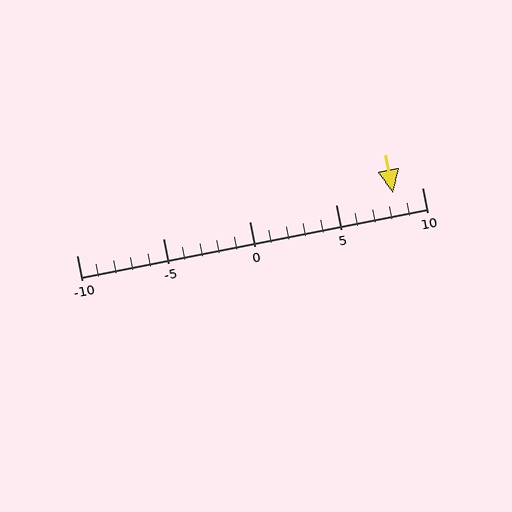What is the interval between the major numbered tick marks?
The major tick marks are spaced 5 units apart.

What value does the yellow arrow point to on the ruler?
The yellow arrow points to approximately 8.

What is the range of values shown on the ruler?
The ruler shows values from -10 to 10.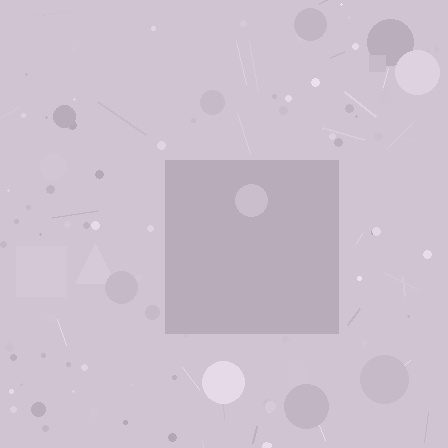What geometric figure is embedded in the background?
A square is embedded in the background.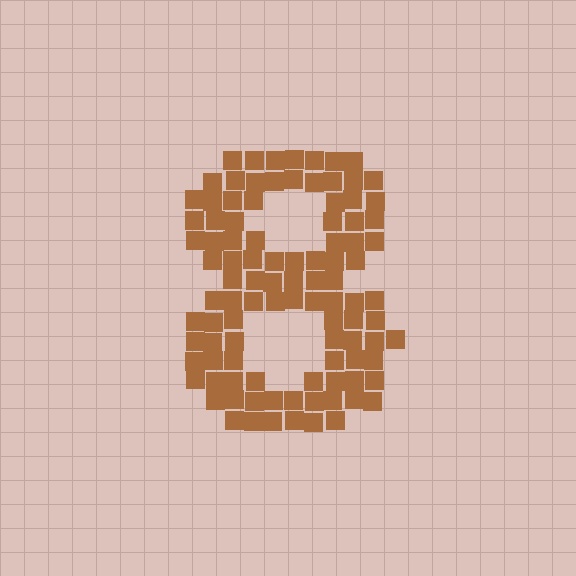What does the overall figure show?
The overall figure shows the digit 8.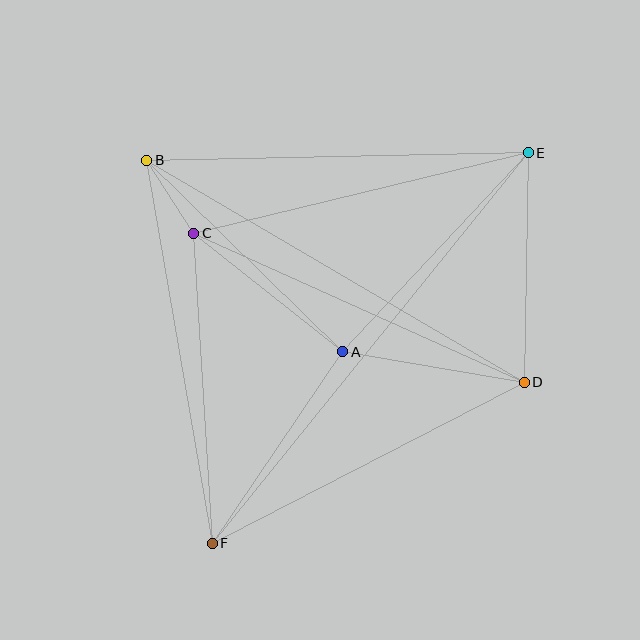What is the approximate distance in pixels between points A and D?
The distance between A and D is approximately 184 pixels.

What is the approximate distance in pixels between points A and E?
The distance between A and E is approximately 272 pixels.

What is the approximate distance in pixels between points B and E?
The distance between B and E is approximately 381 pixels.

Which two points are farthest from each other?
Points E and F are farthest from each other.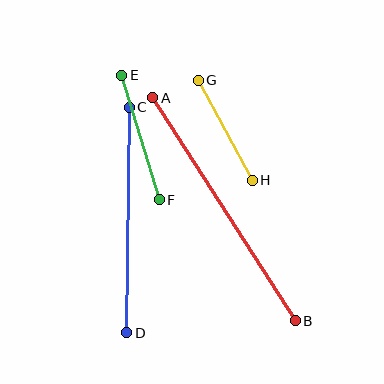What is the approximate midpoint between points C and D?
The midpoint is at approximately (128, 220) pixels.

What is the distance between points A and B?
The distance is approximately 265 pixels.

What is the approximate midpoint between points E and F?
The midpoint is at approximately (141, 137) pixels.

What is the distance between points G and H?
The distance is approximately 113 pixels.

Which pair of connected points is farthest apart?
Points A and B are farthest apart.